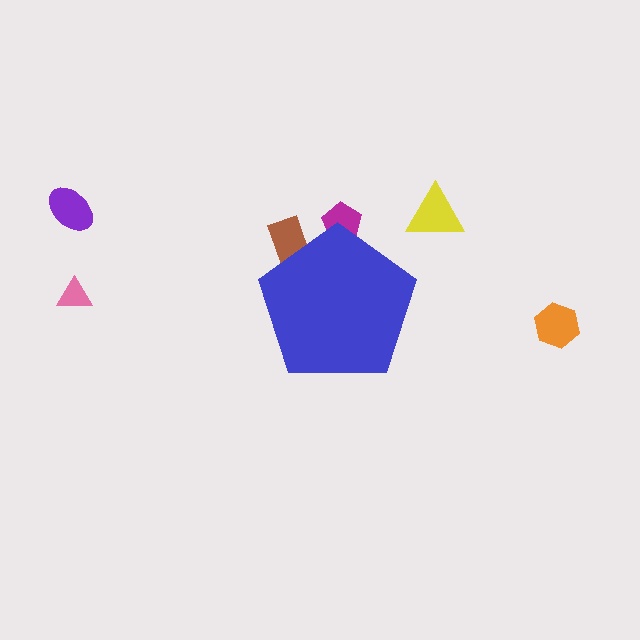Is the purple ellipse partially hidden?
No, the purple ellipse is fully visible.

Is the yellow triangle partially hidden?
No, the yellow triangle is fully visible.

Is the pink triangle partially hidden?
No, the pink triangle is fully visible.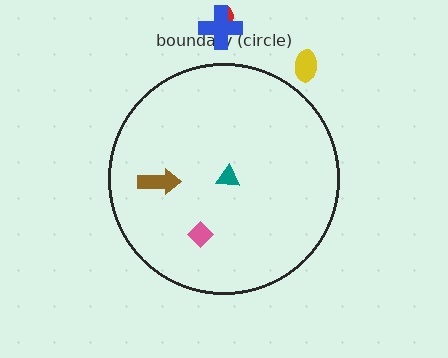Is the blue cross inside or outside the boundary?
Outside.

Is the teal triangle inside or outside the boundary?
Inside.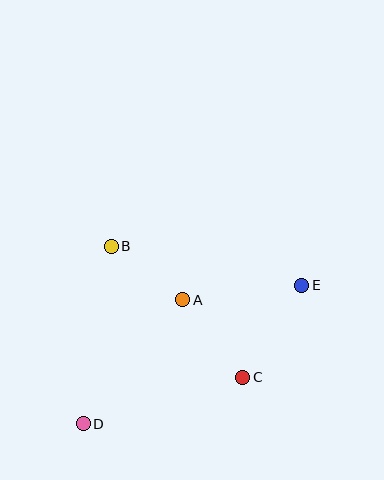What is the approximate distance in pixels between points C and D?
The distance between C and D is approximately 166 pixels.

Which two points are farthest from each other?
Points D and E are farthest from each other.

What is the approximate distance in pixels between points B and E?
The distance between B and E is approximately 195 pixels.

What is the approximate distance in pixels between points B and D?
The distance between B and D is approximately 180 pixels.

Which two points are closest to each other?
Points A and B are closest to each other.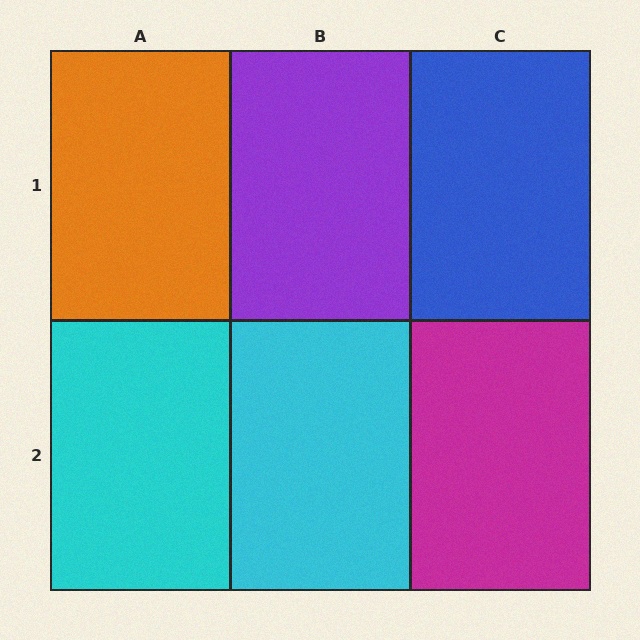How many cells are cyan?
2 cells are cyan.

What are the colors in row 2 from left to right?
Cyan, cyan, magenta.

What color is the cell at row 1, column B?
Purple.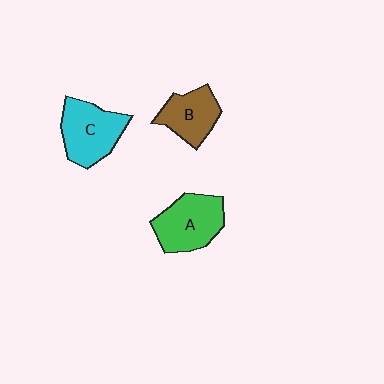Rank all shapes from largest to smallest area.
From largest to smallest: A (green), C (cyan), B (brown).